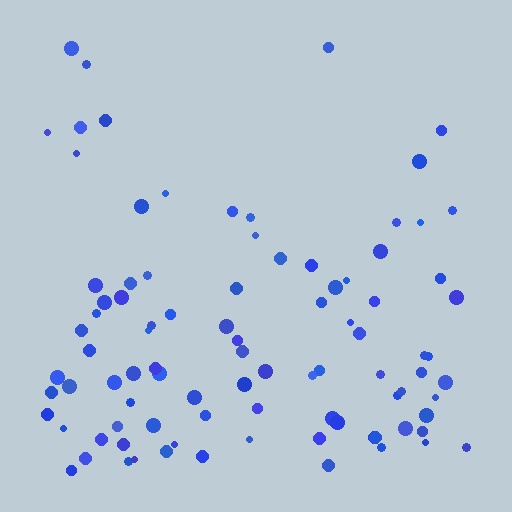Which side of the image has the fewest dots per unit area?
The top.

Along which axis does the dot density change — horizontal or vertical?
Vertical.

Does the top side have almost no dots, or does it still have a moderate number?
Still a moderate number, just noticeably fewer than the bottom.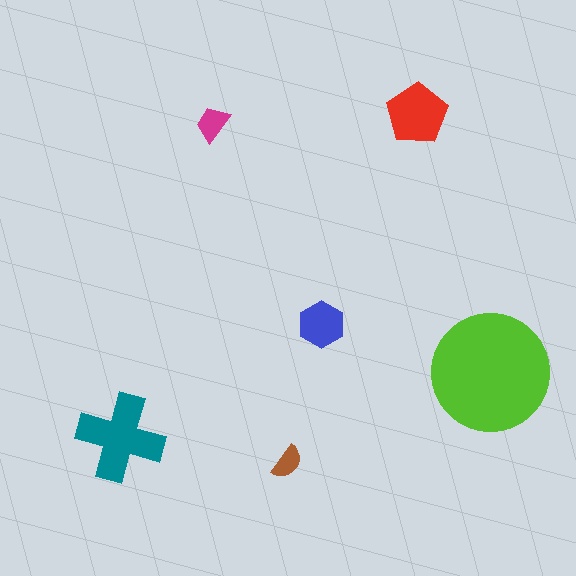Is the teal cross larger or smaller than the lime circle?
Smaller.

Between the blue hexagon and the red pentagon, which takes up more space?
The red pentagon.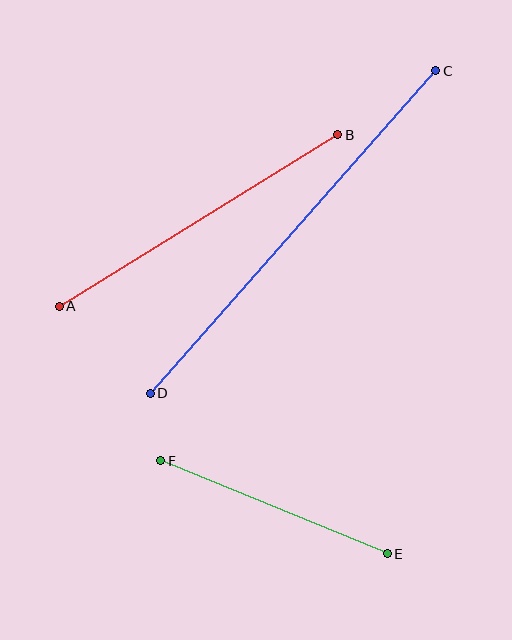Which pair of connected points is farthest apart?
Points C and D are farthest apart.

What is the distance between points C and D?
The distance is approximately 431 pixels.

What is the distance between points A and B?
The distance is approximately 327 pixels.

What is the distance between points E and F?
The distance is approximately 245 pixels.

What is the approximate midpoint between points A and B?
The midpoint is at approximately (199, 220) pixels.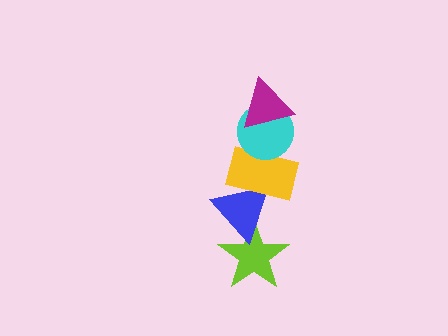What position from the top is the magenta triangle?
The magenta triangle is 1st from the top.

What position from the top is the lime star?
The lime star is 5th from the top.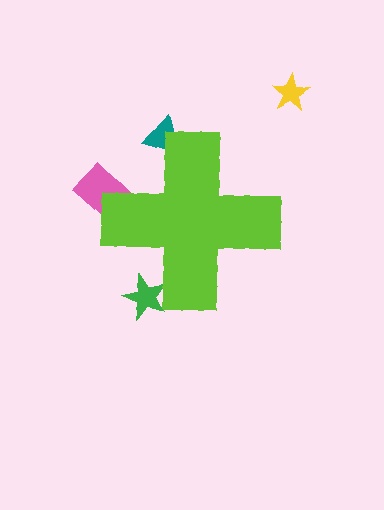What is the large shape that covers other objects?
A lime cross.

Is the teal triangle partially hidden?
Yes, the teal triangle is partially hidden behind the lime cross.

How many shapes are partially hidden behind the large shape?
3 shapes are partially hidden.